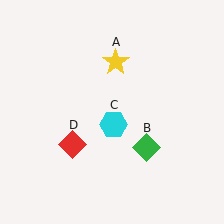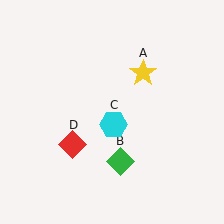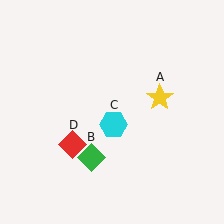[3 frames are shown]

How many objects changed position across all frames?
2 objects changed position: yellow star (object A), green diamond (object B).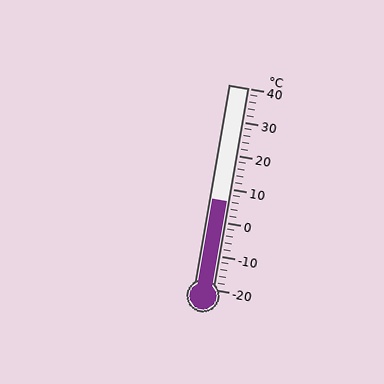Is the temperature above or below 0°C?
The temperature is above 0°C.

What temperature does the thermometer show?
The thermometer shows approximately 6°C.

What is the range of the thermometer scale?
The thermometer scale ranges from -20°C to 40°C.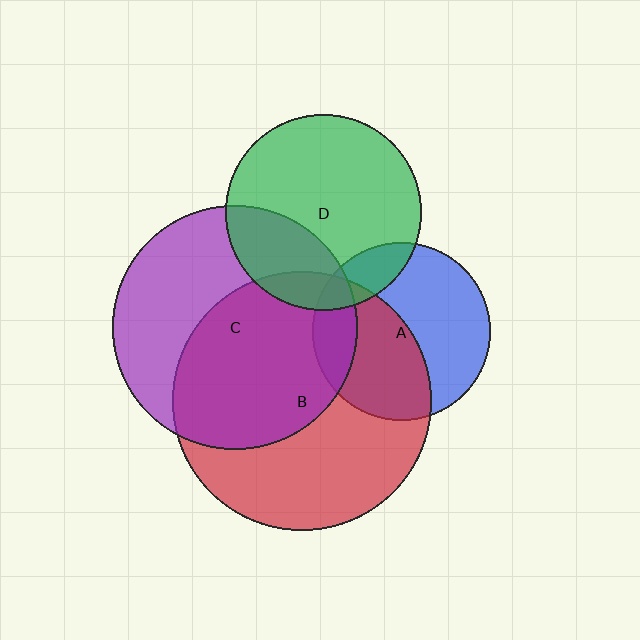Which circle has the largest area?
Circle B (red).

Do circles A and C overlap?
Yes.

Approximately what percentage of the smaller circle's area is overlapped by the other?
Approximately 15%.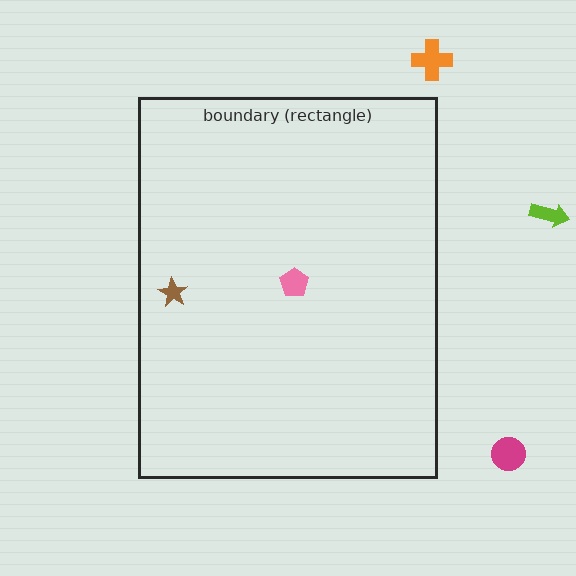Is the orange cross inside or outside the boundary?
Outside.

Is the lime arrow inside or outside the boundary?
Outside.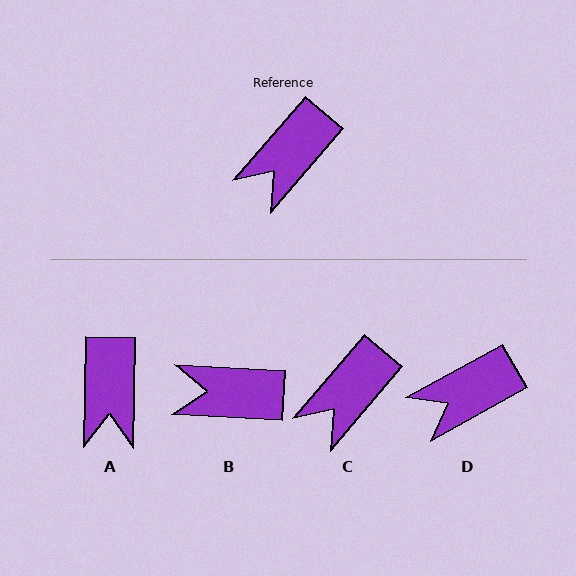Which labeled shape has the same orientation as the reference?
C.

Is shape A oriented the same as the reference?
No, it is off by about 39 degrees.